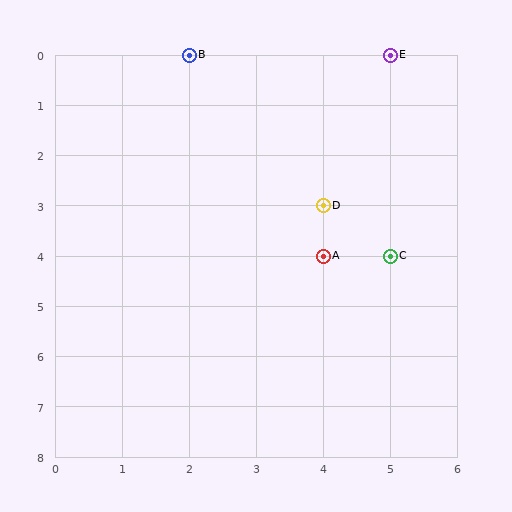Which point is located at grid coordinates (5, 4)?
Point C is at (5, 4).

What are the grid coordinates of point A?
Point A is at grid coordinates (4, 4).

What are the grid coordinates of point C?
Point C is at grid coordinates (5, 4).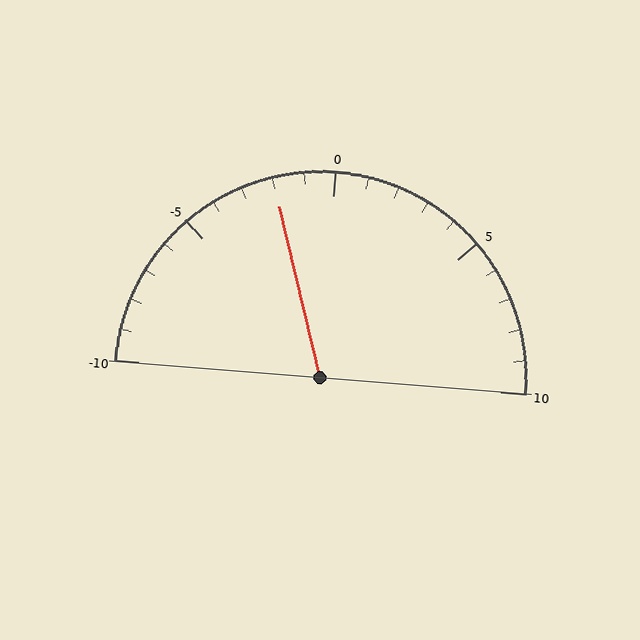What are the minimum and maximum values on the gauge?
The gauge ranges from -10 to 10.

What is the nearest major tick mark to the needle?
The nearest major tick mark is 0.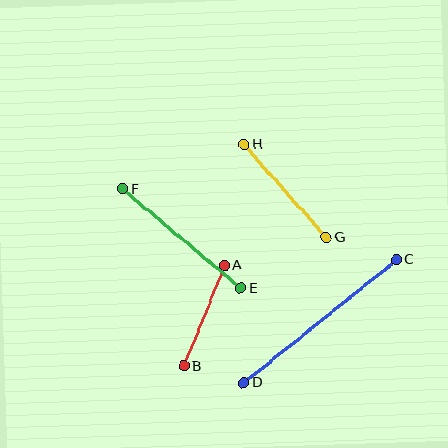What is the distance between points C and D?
The distance is approximately 196 pixels.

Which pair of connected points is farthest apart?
Points C and D are farthest apart.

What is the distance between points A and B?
The distance is approximately 109 pixels.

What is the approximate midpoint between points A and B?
The midpoint is at approximately (204, 316) pixels.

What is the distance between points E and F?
The distance is approximately 154 pixels.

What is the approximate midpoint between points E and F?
The midpoint is at approximately (182, 239) pixels.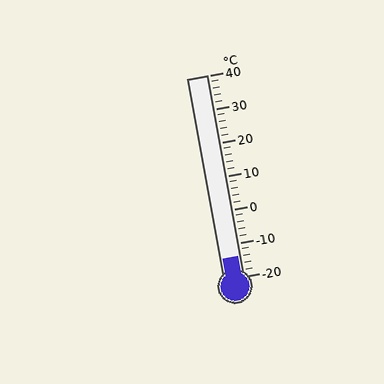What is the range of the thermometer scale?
The thermometer scale ranges from -20°C to 40°C.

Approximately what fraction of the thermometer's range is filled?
The thermometer is filled to approximately 10% of its range.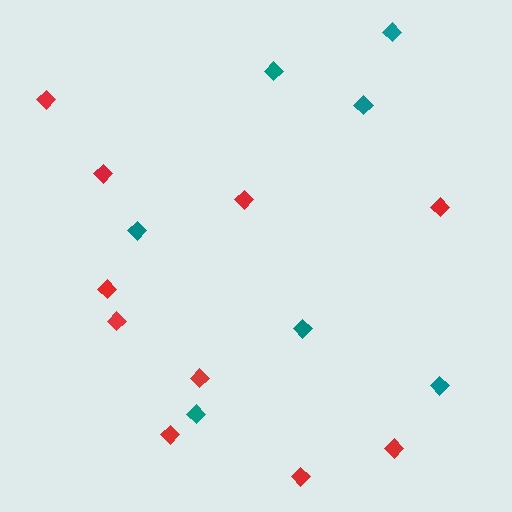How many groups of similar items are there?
There are 2 groups: one group of red diamonds (10) and one group of teal diamonds (7).